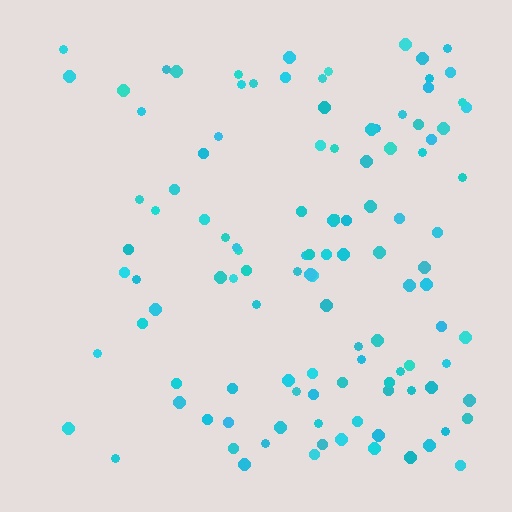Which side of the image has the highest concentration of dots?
The right.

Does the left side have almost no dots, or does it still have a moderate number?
Still a moderate number, just noticeably fewer than the right.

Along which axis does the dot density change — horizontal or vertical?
Horizontal.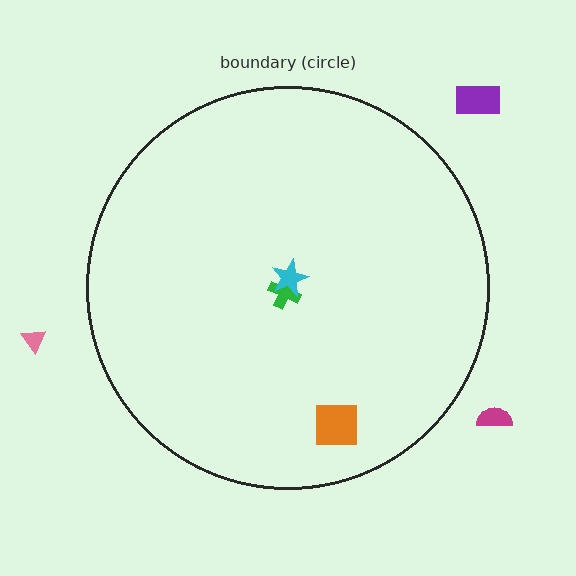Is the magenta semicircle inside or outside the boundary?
Outside.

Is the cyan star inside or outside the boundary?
Inside.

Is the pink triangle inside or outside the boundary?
Outside.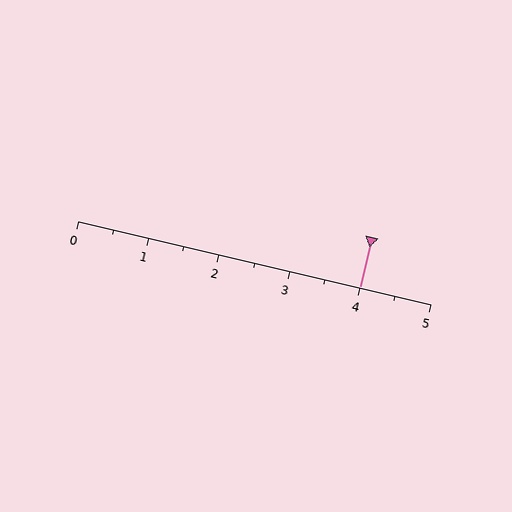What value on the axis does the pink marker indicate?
The marker indicates approximately 4.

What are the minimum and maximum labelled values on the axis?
The axis runs from 0 to 5.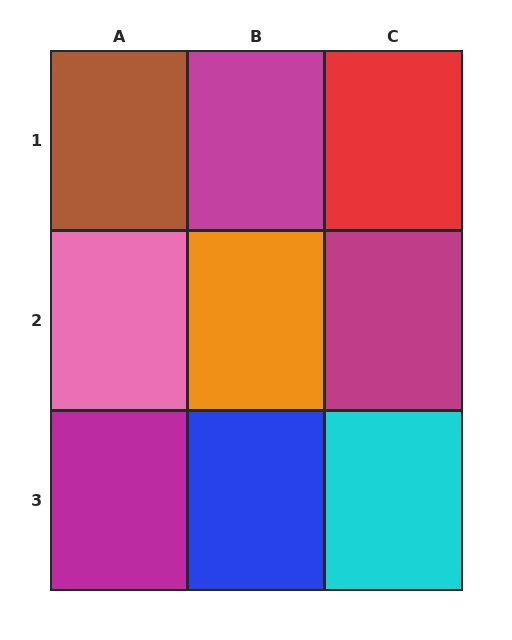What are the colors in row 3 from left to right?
Magenta, blue, cyan.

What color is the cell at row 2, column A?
Pink.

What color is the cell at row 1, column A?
Brown.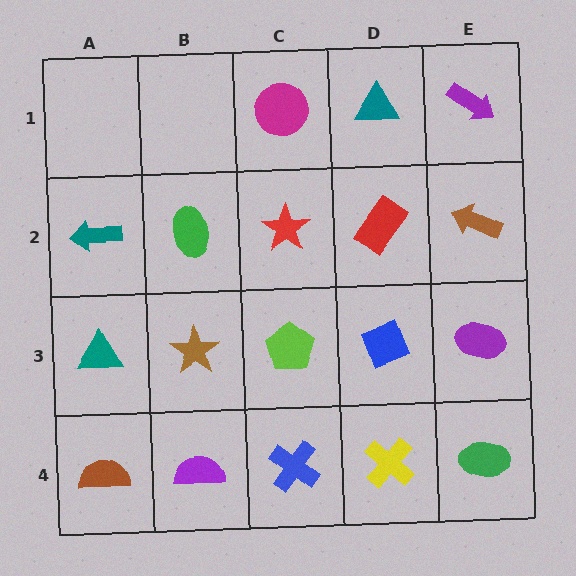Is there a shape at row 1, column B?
No, that cell is empty.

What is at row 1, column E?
A purple arrow.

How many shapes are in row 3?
5 shapes.